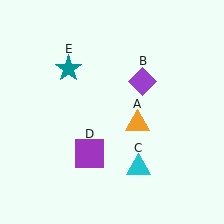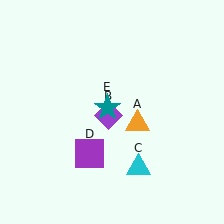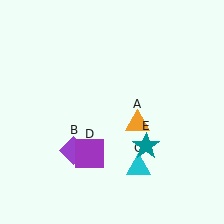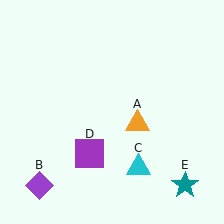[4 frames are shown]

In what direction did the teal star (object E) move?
The teal star (object E) moved down and to the right.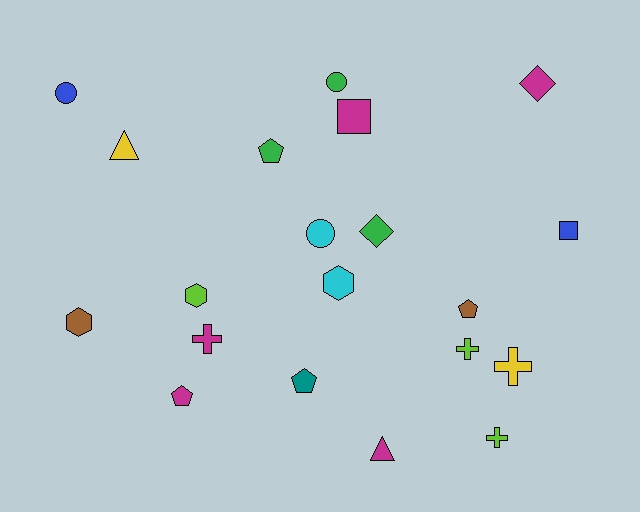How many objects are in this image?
There are 20 objects.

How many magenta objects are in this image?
There are 5 magenta objects.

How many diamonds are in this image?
There are 2 diamonds.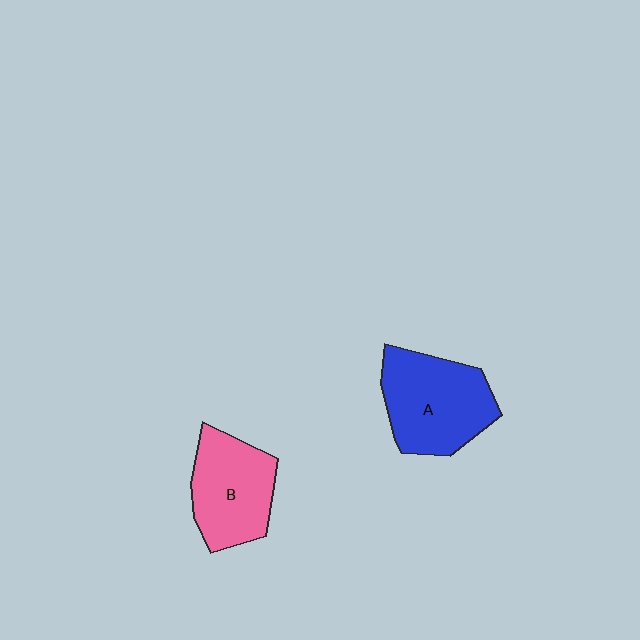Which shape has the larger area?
Shape A (blue).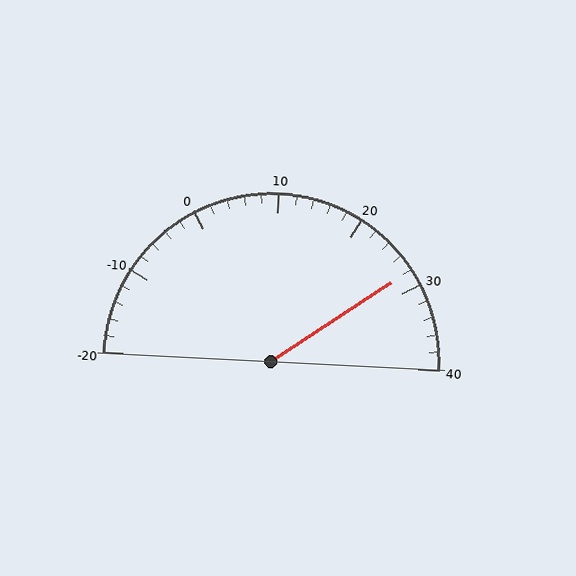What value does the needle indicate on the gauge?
The needle indicates approximately 28.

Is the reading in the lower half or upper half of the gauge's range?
The reading is in the upper half of the range (-20 to 40).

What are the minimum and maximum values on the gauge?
The gauge ranges from -20 to 40.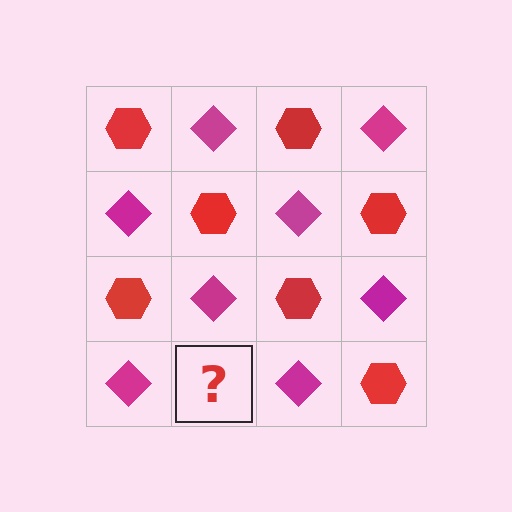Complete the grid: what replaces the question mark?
The question mark should be replaced with a red hexagon.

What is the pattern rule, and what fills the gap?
The rule is that it alternates red hexagon and magenta diamond in a checkerboard pattern. The gap should be filled with a red hexagon.